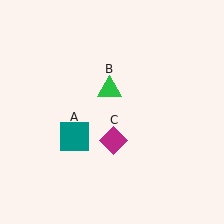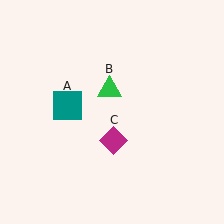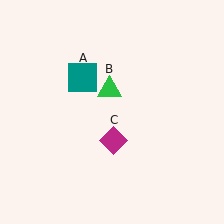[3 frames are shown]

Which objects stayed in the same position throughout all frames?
Green triangle (object B) and magenta diamond (object C) remained stationary.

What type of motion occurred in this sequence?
The teal square (object A) rotated clockwise around the center of the scene.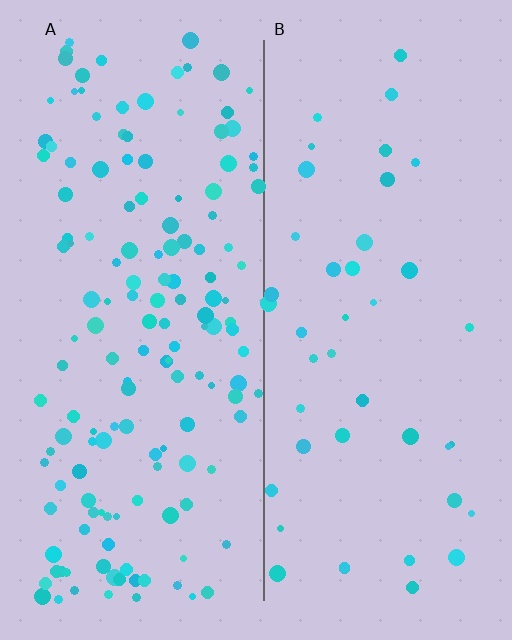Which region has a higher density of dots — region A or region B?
A (the left).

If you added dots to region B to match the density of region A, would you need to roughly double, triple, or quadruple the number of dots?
Approximately triple.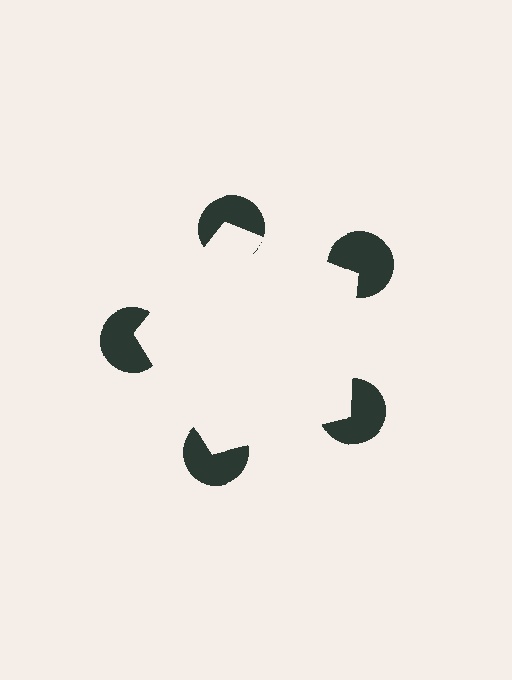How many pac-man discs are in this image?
There are 5 — one at each vertex of the illusory pentagon.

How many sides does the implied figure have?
5 sides.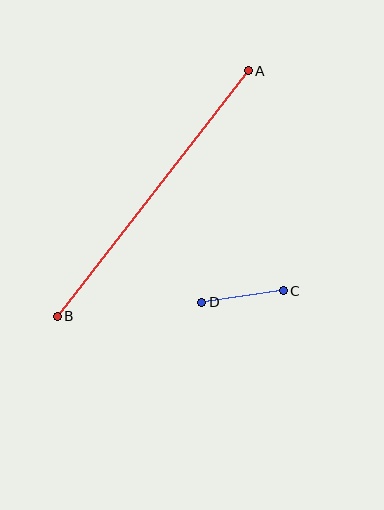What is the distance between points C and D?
The distance is approximately 82 pixels.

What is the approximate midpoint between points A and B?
The midpoint is at approximately (153, 194) pixels.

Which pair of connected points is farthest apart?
Points A and B are farthest apart.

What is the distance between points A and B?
The distance is approximately 311 pixels.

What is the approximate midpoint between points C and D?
The midpoint is at approximately (242, 296) pixels.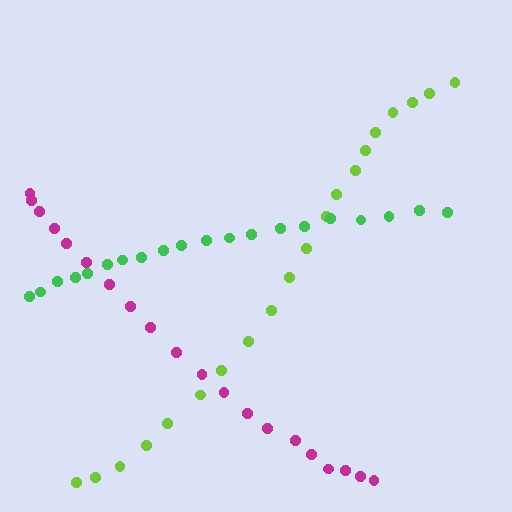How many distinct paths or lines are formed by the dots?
There are 3 distinct paths.